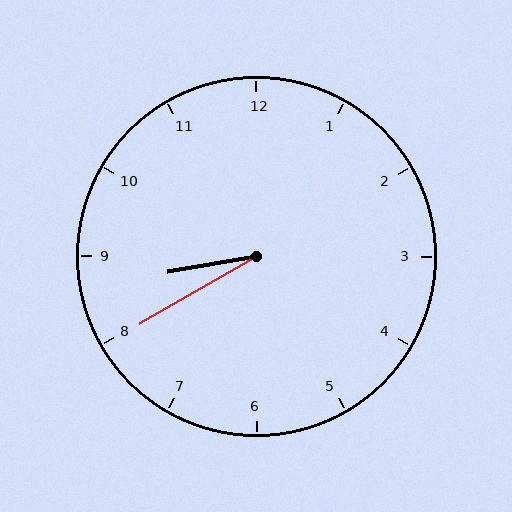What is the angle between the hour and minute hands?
Approximately 20 degrees.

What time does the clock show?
8:40.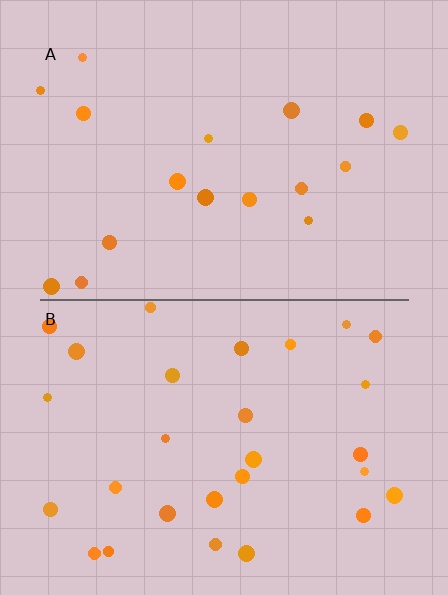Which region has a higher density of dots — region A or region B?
B (the bottom).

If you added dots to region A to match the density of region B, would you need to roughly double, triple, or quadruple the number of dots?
Approximately double.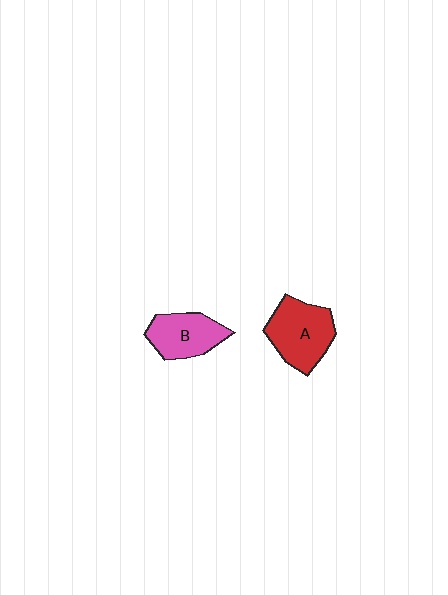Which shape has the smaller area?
Shape B (pink).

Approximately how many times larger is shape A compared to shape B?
Approximately 1.3 times.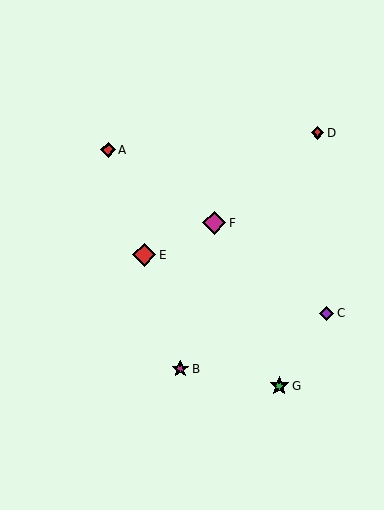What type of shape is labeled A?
Shape A is a red diamond.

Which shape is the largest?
The magenta diamond (labeled F) is the largest.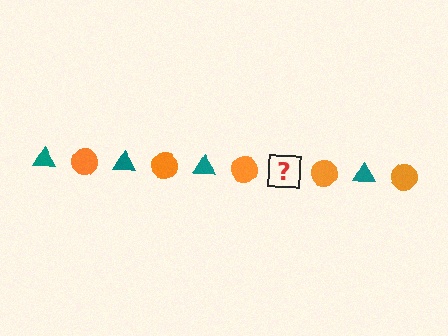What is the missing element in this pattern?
The missing element is a teal triangle.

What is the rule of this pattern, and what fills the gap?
The rule is that the pattern alternates between teal triangle and orange circle. The gap should be filled with a teal triangle.